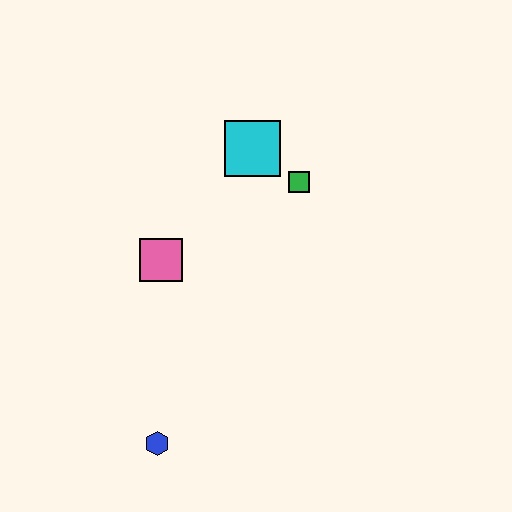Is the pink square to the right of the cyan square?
No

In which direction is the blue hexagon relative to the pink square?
The blue hexagon is below the pink square.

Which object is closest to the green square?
The cyan square is closest to the green square.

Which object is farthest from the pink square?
The blue hexagon is farthest from the pink square.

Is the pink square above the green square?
No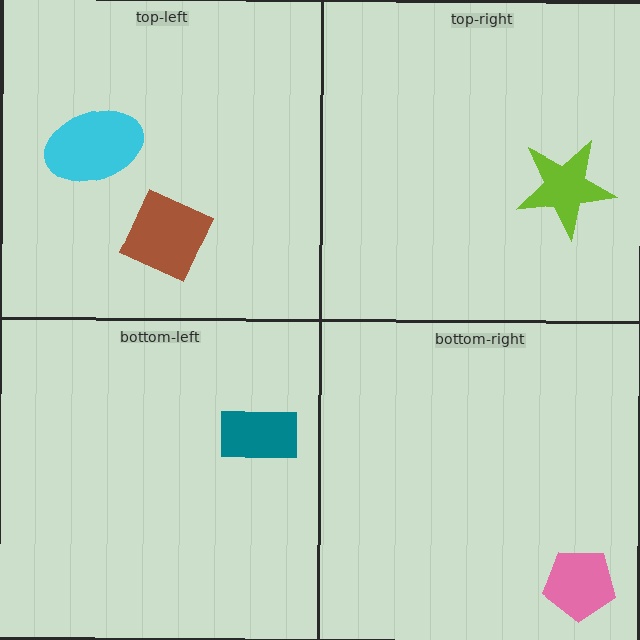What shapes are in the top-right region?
The lime star.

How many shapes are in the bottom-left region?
1.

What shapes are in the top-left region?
The brown diamond, the cyan ellipse.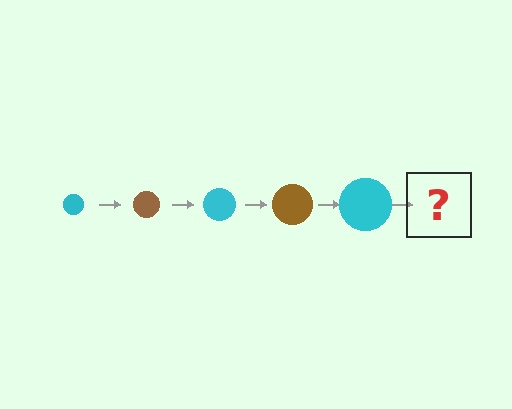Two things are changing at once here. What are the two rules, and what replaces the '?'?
The two rules are that the circle grows larger each step and the color cycles through cyan and brown. The '?' should be a brown circle, larger than the previous one.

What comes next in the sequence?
The next element should be a brown circle, larger than the previous one.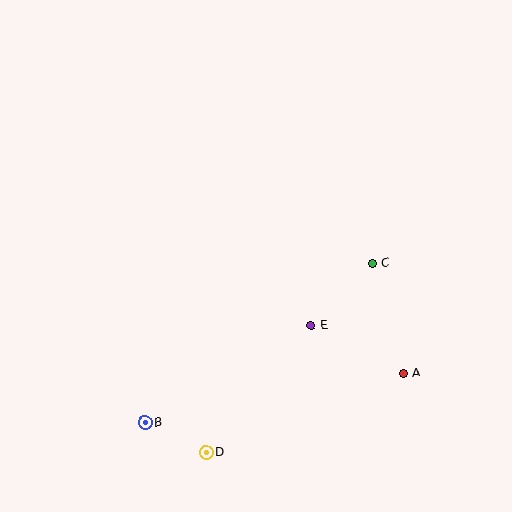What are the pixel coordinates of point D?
Point D is at (206, 452).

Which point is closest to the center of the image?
Point E at (311, 325) is closest to the center.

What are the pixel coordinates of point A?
Point A is at (404, 373).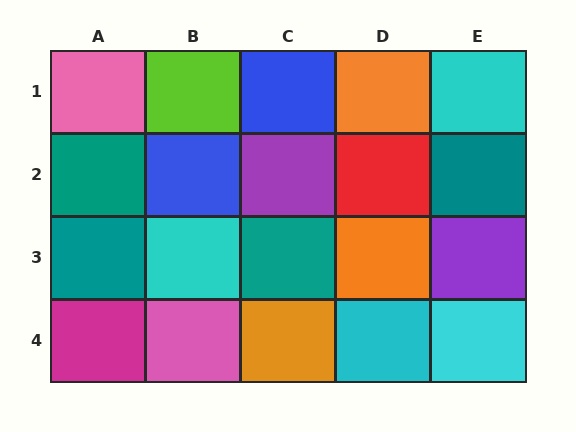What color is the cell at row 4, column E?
Cyan.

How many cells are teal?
4 cells are teal.